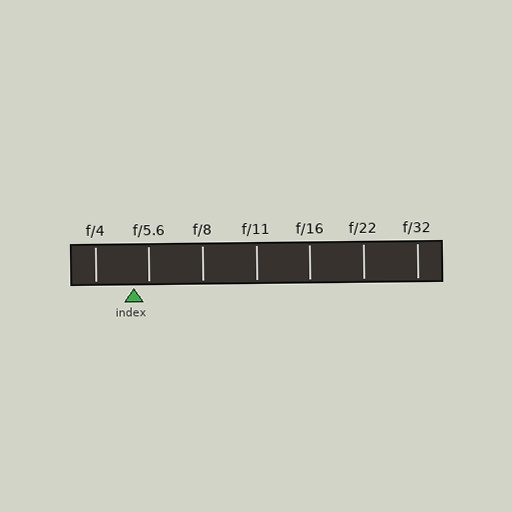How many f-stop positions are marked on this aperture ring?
There are 7 f-stop positions marked.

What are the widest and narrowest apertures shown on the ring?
The widest aperture shown is f/4 and the narrowest is f/32.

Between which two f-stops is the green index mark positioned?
The index mark is between f/4 and f/5.6.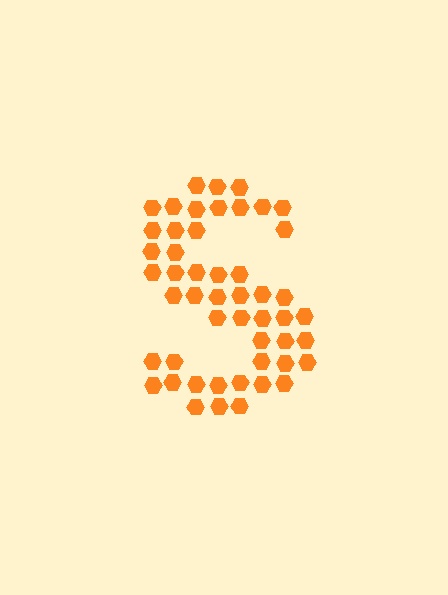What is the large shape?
The large shape is the letter S.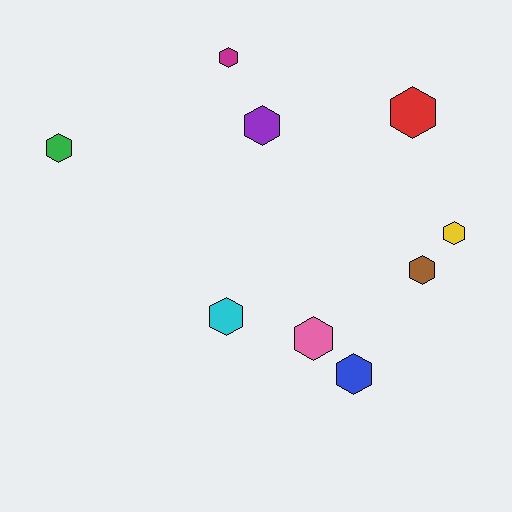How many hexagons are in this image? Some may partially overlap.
There are 9 hexagons.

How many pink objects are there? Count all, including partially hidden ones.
There is 1 pink object.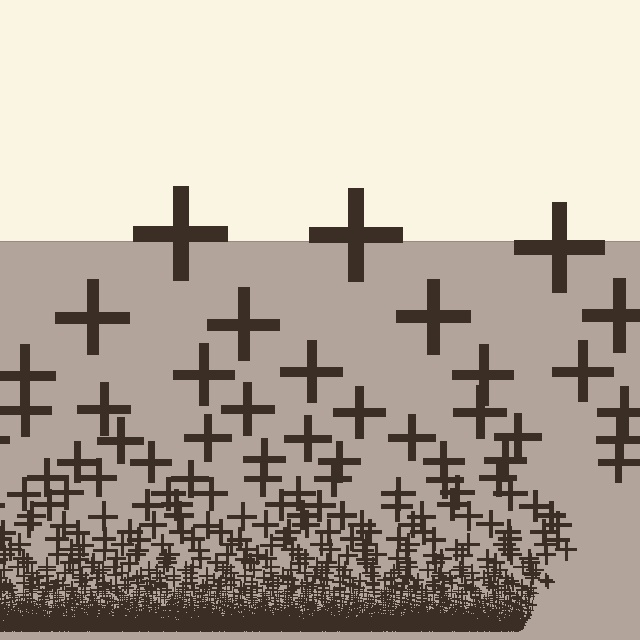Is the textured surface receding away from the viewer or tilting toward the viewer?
The surface appears to tilt toward the viewer. Texture elements get larger and sparser toward the top.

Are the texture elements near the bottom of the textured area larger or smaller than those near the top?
Smaller. The gradient is inverted — elements near the bottom are smaller and denser.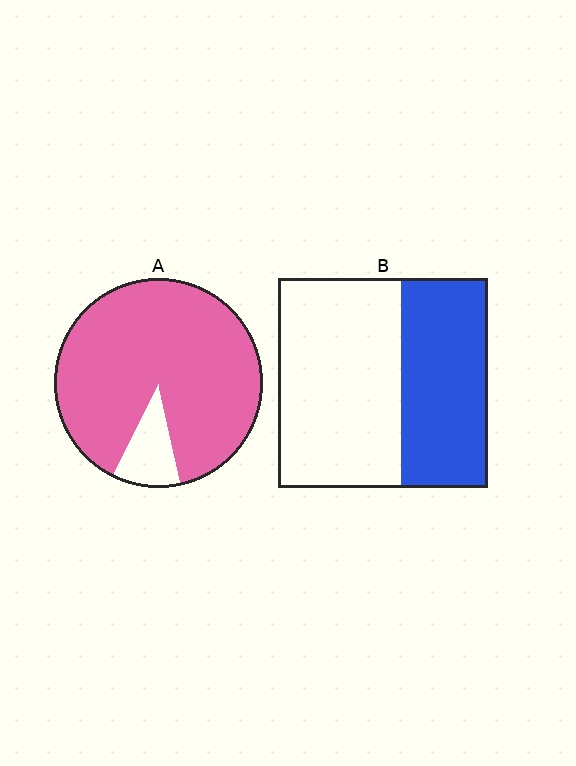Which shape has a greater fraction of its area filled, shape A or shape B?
Shape A.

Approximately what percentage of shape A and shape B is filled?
A is approximately 90% and B is approximately 40%.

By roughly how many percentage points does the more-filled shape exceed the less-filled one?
By roughly 50 percentage points (A over B).